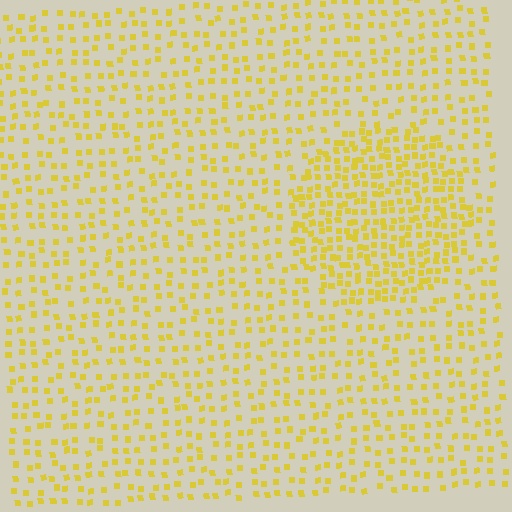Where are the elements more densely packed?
The elements are more densely packed inside the circle boundary.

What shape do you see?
I see a circle.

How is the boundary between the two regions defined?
The boundary is defined by a change in element density (approximately 2.0x ratio). All elements are the same color, size, and shape.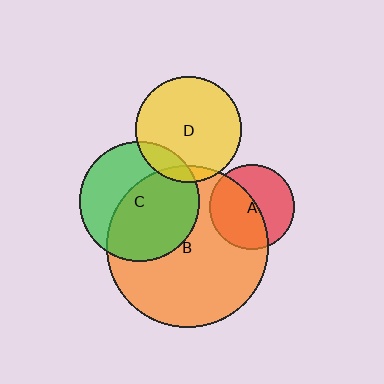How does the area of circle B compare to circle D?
Approximately 2.4 times.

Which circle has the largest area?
Circle B (orange).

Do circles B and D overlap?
Yes.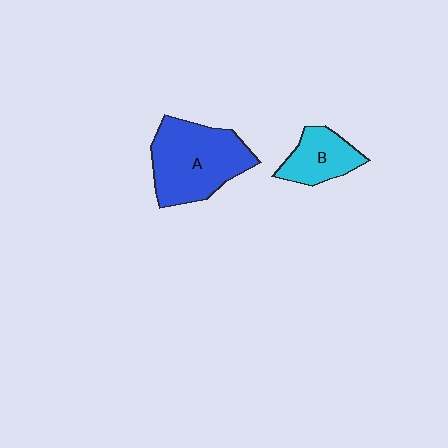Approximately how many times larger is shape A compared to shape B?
Approximately 2.0 times.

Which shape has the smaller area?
Shape B (cyan).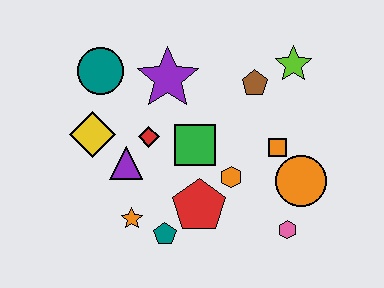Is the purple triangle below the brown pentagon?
Yes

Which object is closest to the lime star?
The brown pentagon is closest to the lime star.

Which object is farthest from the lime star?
The orange star is farthest from the lime star.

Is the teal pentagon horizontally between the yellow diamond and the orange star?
No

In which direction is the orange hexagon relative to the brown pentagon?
The orange hexagon is below the brown pentagon.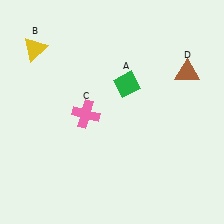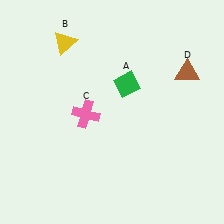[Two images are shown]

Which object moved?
The yellow triangle (B) moved right.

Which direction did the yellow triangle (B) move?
The yellow triangle (B) moved right.